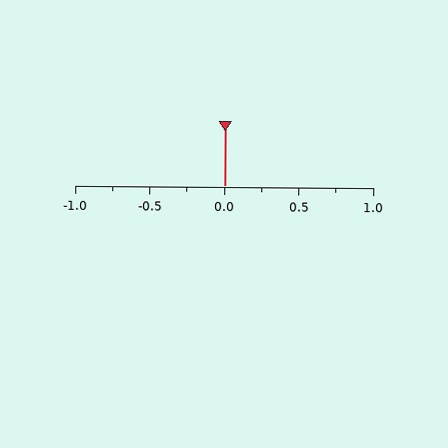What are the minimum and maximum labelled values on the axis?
The axis runs from -1.0 to 1.0.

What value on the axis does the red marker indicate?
The marker indicates approximately 0.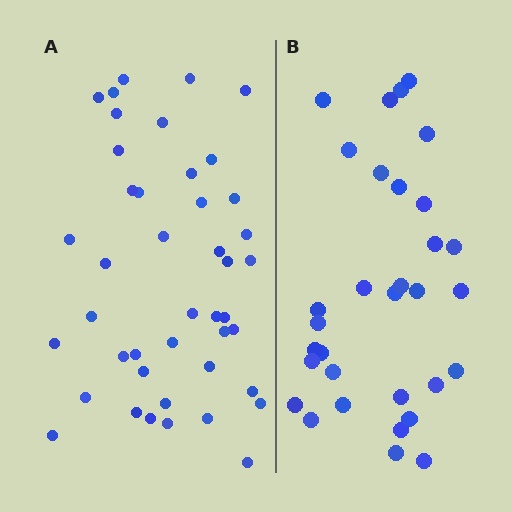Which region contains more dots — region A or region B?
Region A (the left region) has more dots.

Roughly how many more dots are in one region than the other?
Region A has roughly 12 or so more dots than region B.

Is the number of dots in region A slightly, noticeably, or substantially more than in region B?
Region A has noticeably more, but not dramatically so. The ratio is roughly 1.3 to 1.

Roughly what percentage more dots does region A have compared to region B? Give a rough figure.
About 35% more.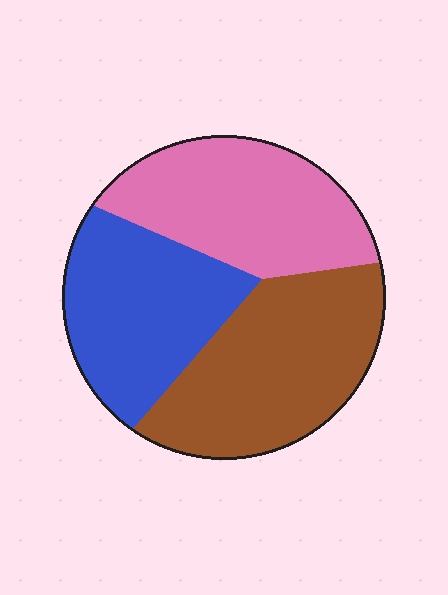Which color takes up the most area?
Brown, at roughly 35%.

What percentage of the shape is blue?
Blue covers 31% of the shape.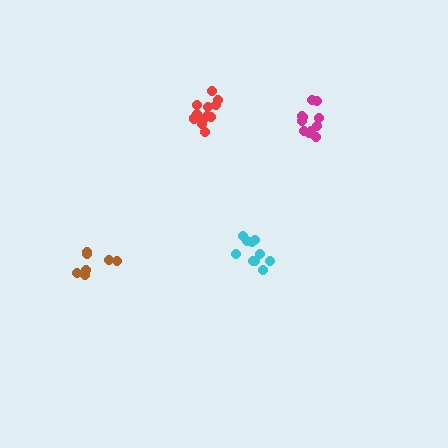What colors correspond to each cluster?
The clusters are colored: magenta, brown, red, cyan.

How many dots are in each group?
Group 1: 11 dots, Group 2: 7 dots, Group 3: 13 dots, Group 4: 10 dots (41 total).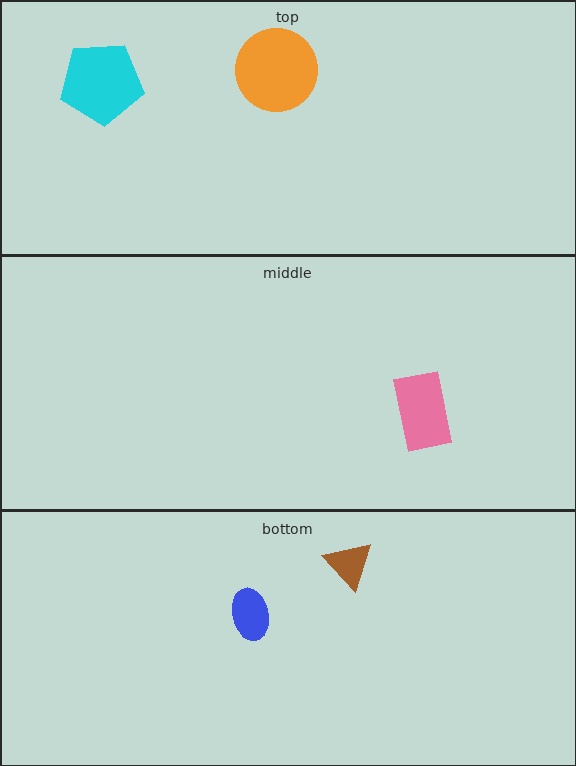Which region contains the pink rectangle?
The middle region.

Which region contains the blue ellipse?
The bottom region.